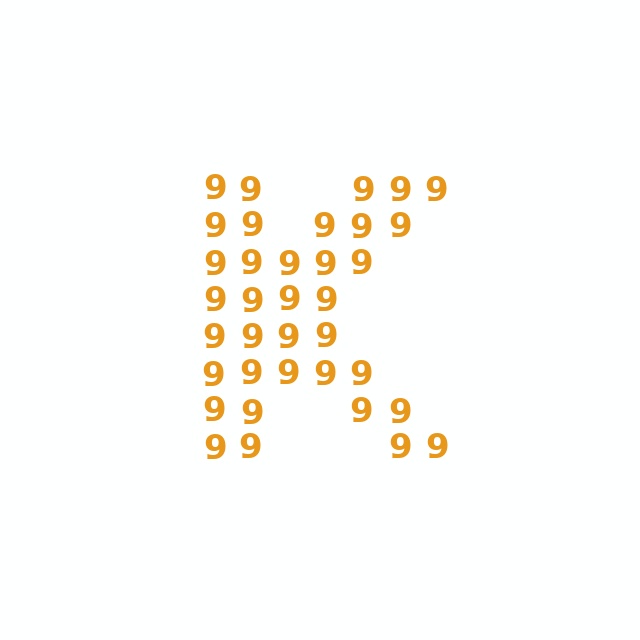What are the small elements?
The small elements are digit 9's.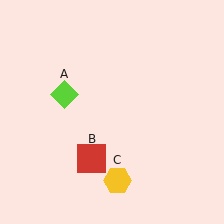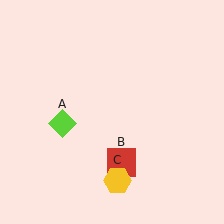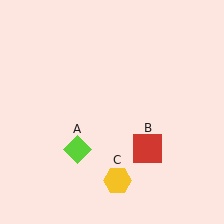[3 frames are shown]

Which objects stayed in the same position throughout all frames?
Yellow hexagon (object C) remained stationary.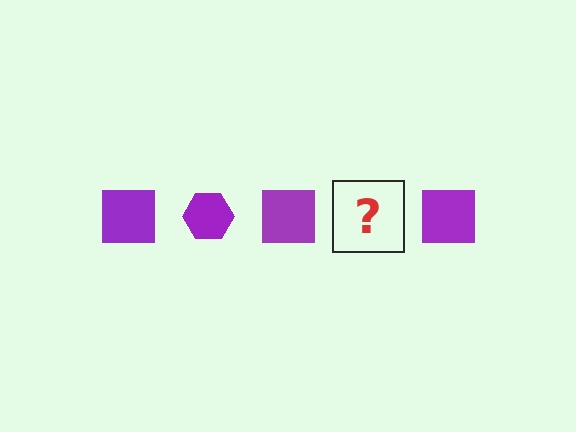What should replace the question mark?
The question mark should be replaced with a purple hexagon.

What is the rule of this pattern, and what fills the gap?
The rule is that the pattern cycles through square, hexagon shapes in purple. The gap should be filled with a purple hexagon.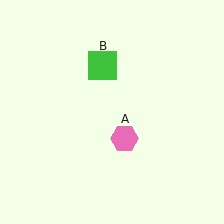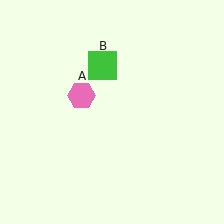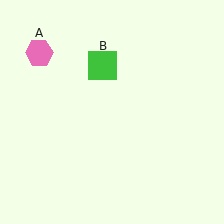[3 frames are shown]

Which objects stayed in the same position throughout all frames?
Green square (object B) remained stationary.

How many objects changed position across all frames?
1 object changed position: pink hexagon (object A).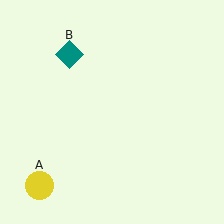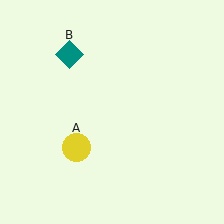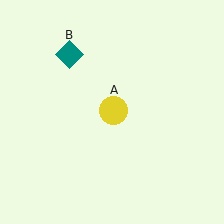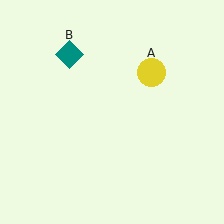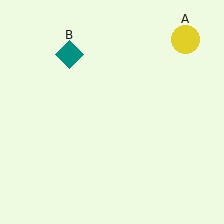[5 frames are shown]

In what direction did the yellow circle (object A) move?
The yellow circle (object A) moved up and to the right.